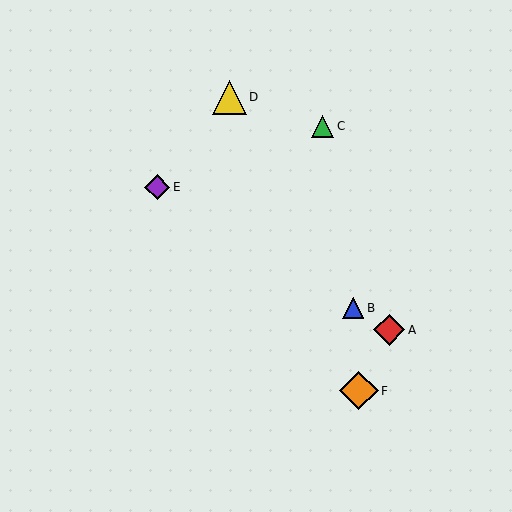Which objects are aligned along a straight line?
Objects A, B, E are aligned along a straight line.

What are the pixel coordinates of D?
Object D is at (229, 97).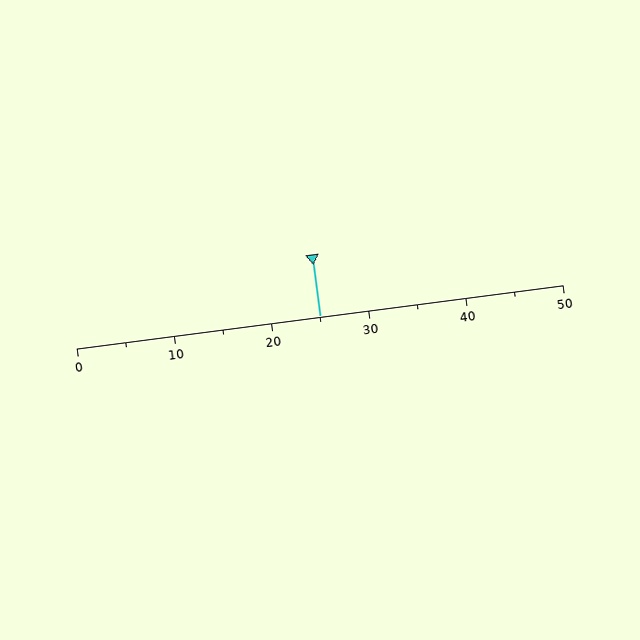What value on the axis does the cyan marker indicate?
The marker indicates approximately 25.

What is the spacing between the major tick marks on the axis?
The major ticks are spaced 10 apart.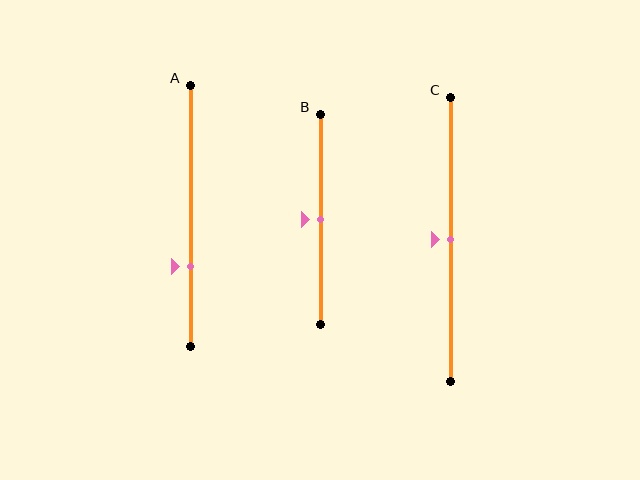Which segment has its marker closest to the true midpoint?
Segment B has its marker closest to the true midpoint.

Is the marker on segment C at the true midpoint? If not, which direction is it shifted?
Yes, the marker on segment C is at the true midpoint.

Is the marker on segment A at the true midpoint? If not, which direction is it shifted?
No, the marker on segment A is shifted downward by about 19% of the segment length.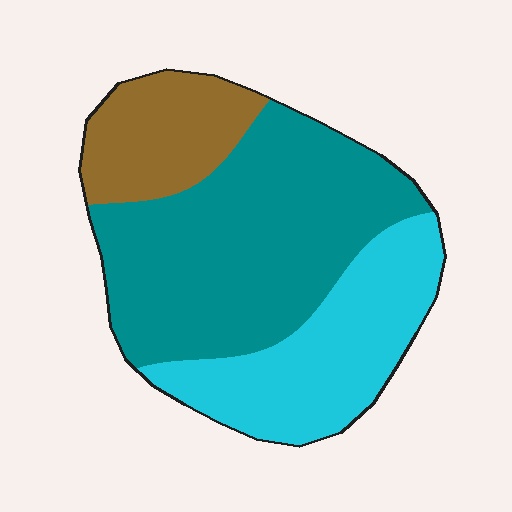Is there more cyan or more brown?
Cyan.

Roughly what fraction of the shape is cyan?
Cyan covers 30% of the shape.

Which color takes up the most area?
Teal, at roughly 50%.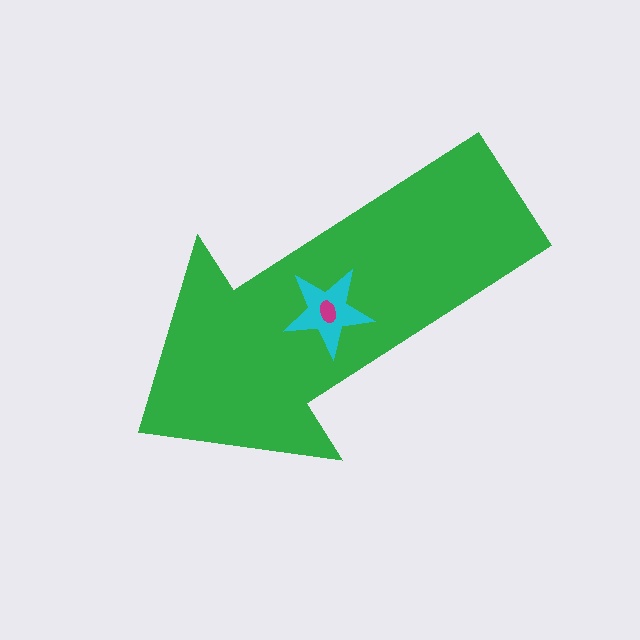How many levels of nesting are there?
3.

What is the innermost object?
The magenta ellipse.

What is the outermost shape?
The green arrow.